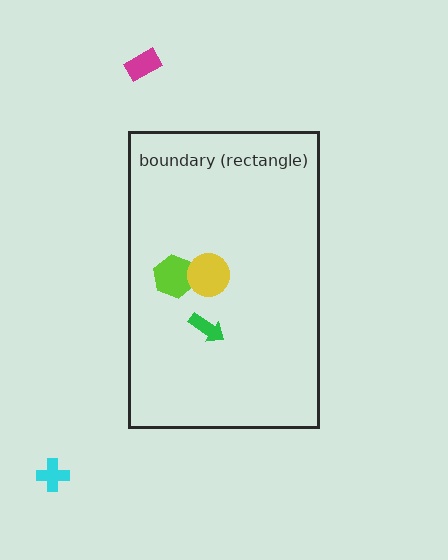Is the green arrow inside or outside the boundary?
Inside.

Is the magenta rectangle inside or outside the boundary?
Outside.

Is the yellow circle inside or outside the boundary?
Inside.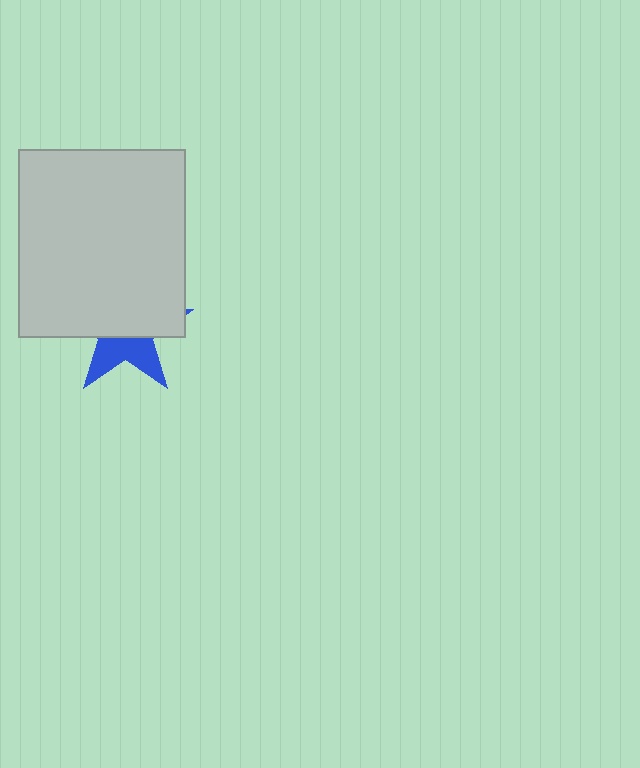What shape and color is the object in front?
The object in front is a light gray rectangle.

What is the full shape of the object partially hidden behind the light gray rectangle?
The partially hidden object is a blue star.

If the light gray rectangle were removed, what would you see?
You would see the complete blue star.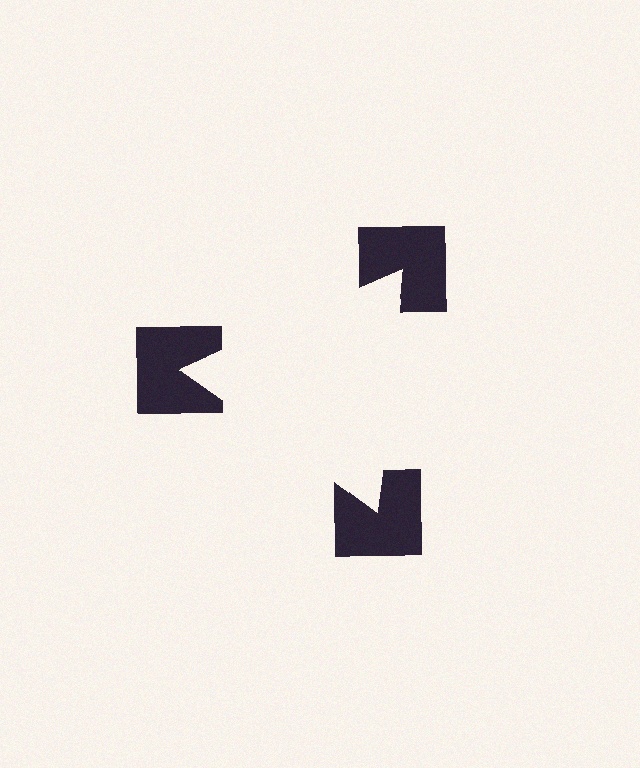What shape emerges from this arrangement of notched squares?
An illusory triangle — its edges are inferred from the aligned wedge cuts in the notched squares, not physically drawn.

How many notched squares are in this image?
There are 3 — one at each vertex of the illusory triangle.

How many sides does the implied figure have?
3 sides.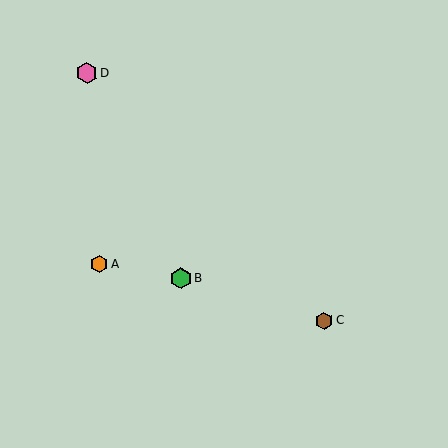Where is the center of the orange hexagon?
The center of the orange hexagon is at (99, 264).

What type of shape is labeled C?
Shape C is a brown hexagon.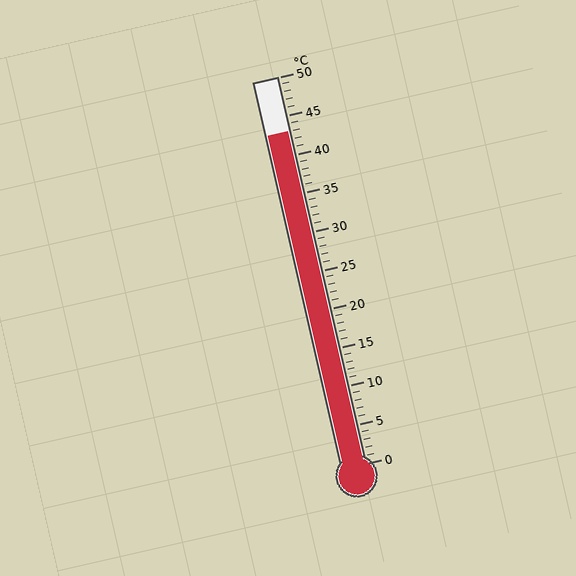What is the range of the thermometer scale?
The thermometer scale ranges from 0°C to 50°C.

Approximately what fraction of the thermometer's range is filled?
The thermometer is filled to approximately 85% of its range.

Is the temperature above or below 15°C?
The temperature is above 15°C.